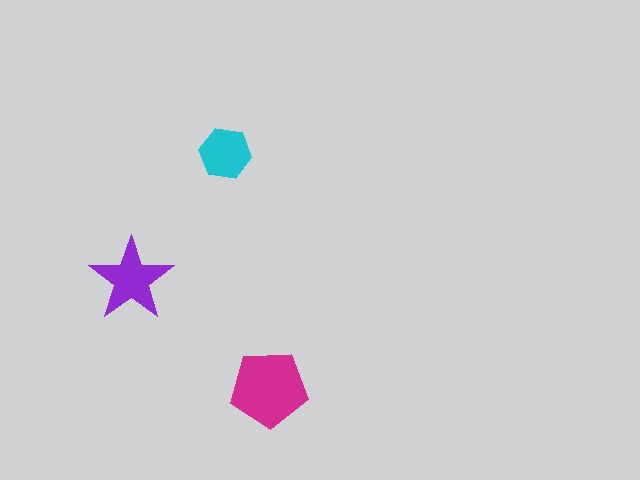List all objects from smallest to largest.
The cyan hexagon, the purple star, the magenta pentagon.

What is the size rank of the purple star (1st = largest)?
2nd.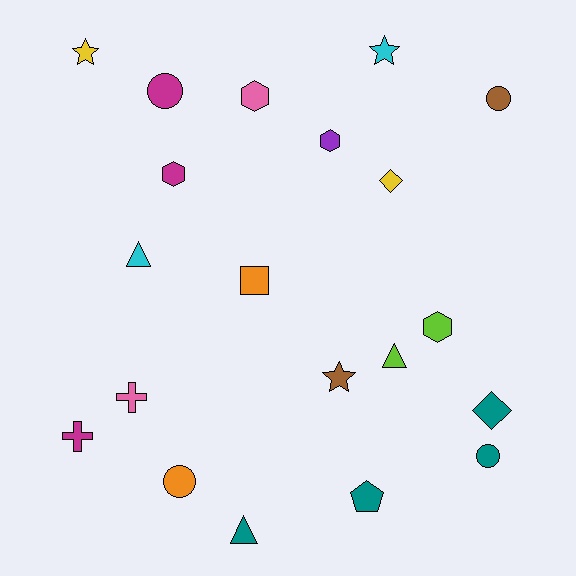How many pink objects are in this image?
There are 2 pink objects.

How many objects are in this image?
There are 20 objects.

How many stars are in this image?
There are 3 stars.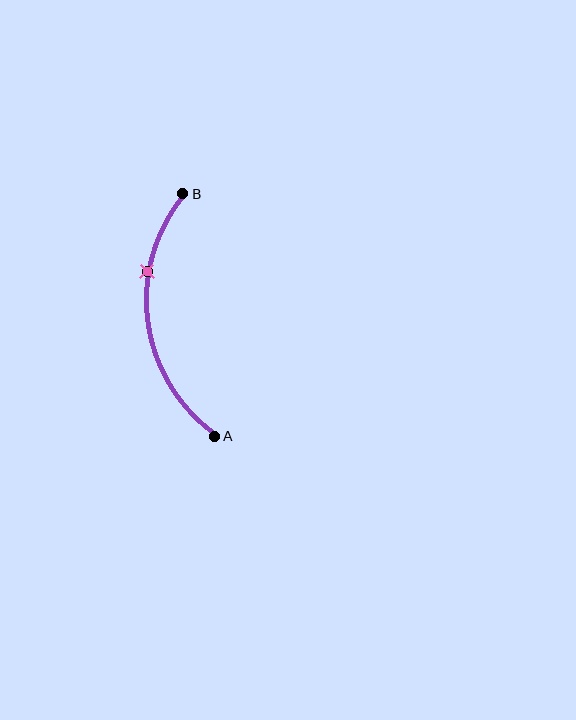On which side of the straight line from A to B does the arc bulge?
The arc bulges to the left of the straight line connecting A and B.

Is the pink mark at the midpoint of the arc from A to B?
No. The pink mark lies on the arc but is closer to endpoint B. The arc midpoint would be at the point on the curve equidistant along the arc from both A and B.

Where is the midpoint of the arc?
The arc midpoint is the point on the curve farthest from the straight line joining A and B. It sits to the left of that line.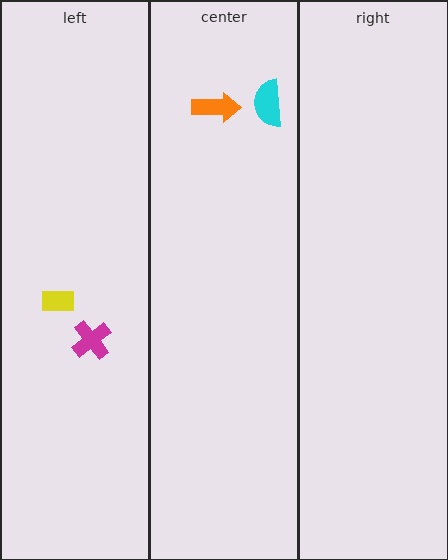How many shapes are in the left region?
2.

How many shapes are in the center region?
2.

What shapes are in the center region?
The orange arrow, the cyan semicircle.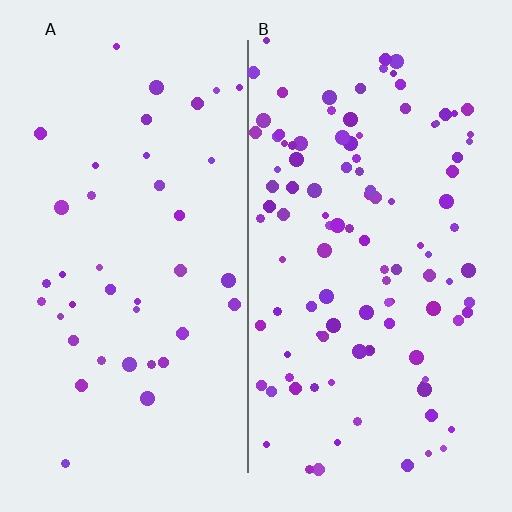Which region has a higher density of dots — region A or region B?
B (the right).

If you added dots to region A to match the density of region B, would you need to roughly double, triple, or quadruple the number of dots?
Approximately triple.